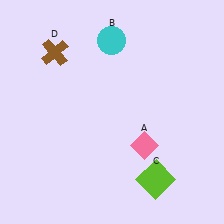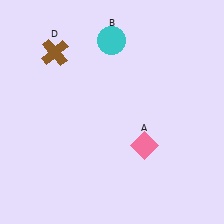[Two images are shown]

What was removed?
The lime square (C) was removed in Image 2.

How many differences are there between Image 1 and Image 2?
There is 1 difference between the two images.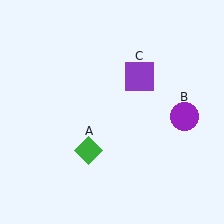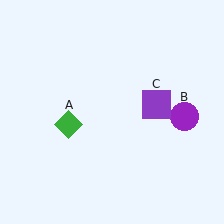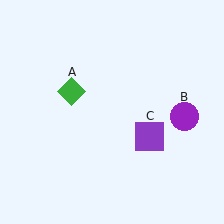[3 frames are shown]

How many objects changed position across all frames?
2 objects changed position: green diamond (object A), purple square (object C).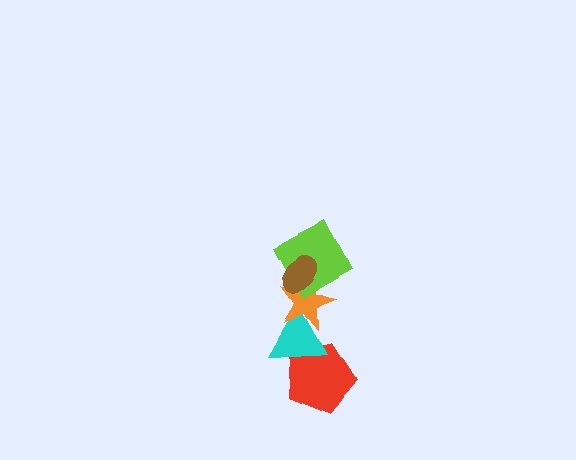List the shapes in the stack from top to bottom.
From top to bottom: the brown ellipse, the lime square, the orange star, the cyan triangle, the red pentagon.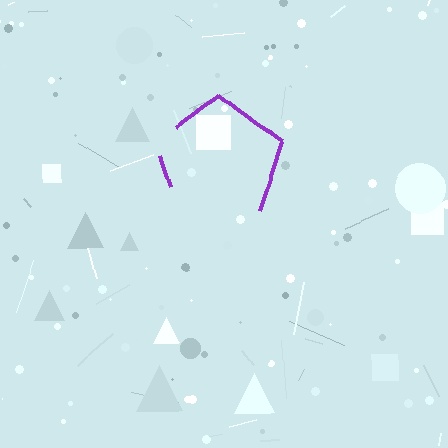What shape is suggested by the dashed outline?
The dashed outline suggests a pentagon.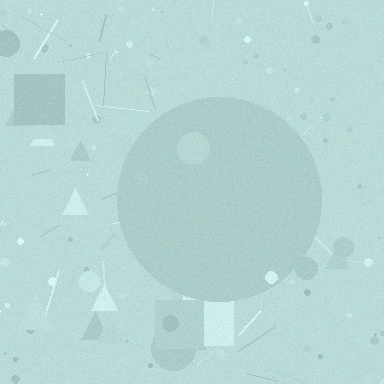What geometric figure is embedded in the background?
A circle is embedded in the background.